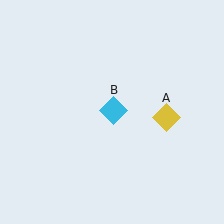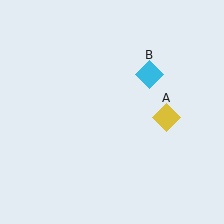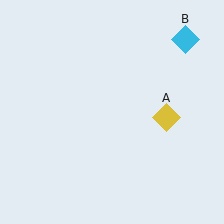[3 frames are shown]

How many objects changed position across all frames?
1 object changed position: cyan diamond (object B).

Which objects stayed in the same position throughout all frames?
Yellow diamond (object A) remained stationary.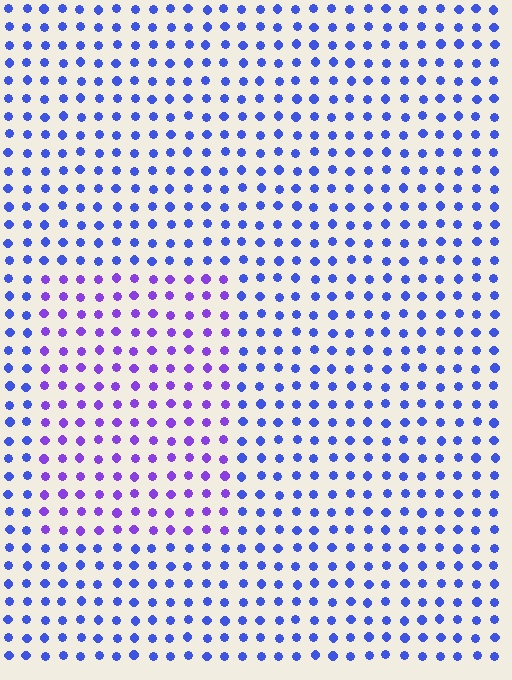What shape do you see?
I see a rectangle.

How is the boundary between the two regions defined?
The boundary is defined purely by a slight shift in hue (about 36 degrees). Spacing, size, and orientation are identical on both sides.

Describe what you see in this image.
The image is filled with small blue elements in a uniform arrangement. A rectangle-shaped region is visible where the elements are tinted to a slightly different hue, forming a subtle color boundary.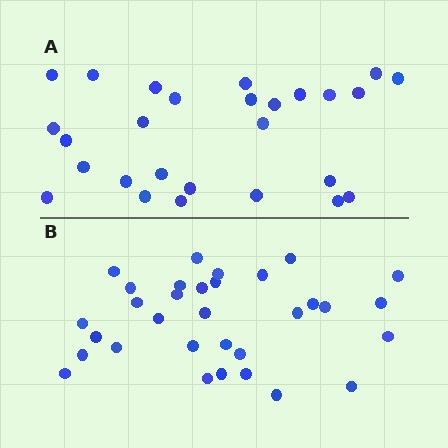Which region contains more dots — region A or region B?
Region B (the bottom region) has more dots.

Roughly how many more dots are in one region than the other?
Region B has about 5 more dots than region A.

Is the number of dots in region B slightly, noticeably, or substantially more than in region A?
Region B has only slightly more — the two regions are fairly close. The ratio is roughly 1.2 to 1.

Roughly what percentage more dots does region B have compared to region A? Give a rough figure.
About 20% more.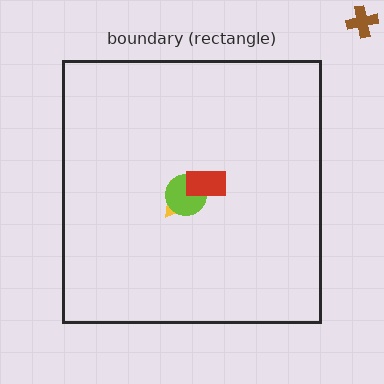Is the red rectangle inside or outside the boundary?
Inside.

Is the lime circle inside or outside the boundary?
Inside.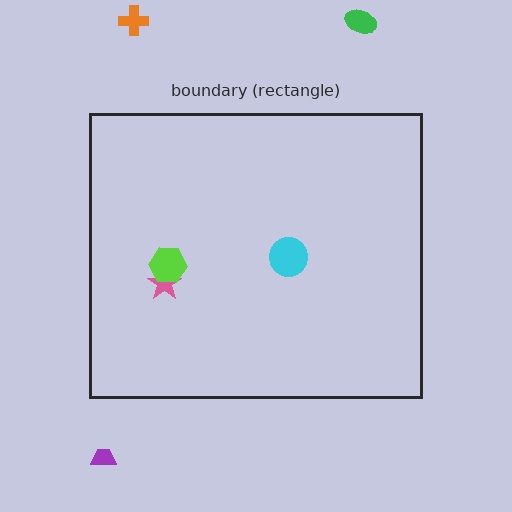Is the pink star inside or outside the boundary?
Inside.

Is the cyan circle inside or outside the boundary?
Inside.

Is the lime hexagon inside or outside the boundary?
Inside.